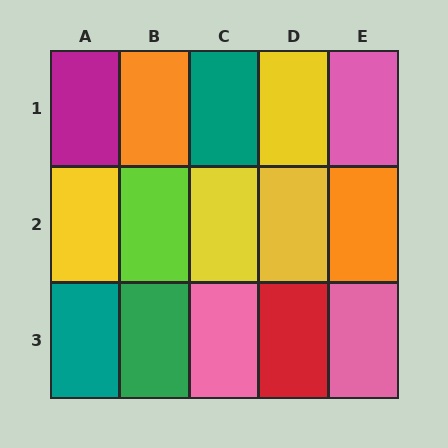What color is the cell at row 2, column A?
Yellow.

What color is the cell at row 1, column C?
Teal.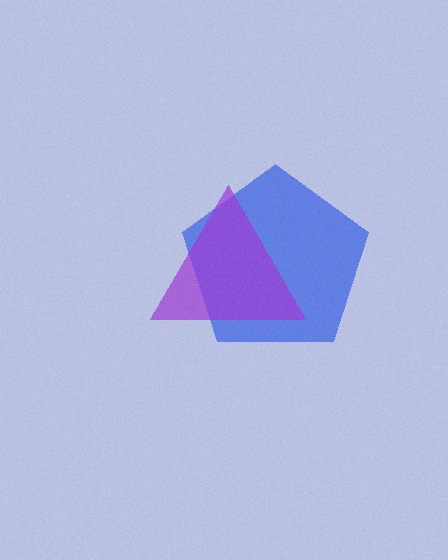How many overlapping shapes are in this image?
There are 2 overlapping shapes in the image.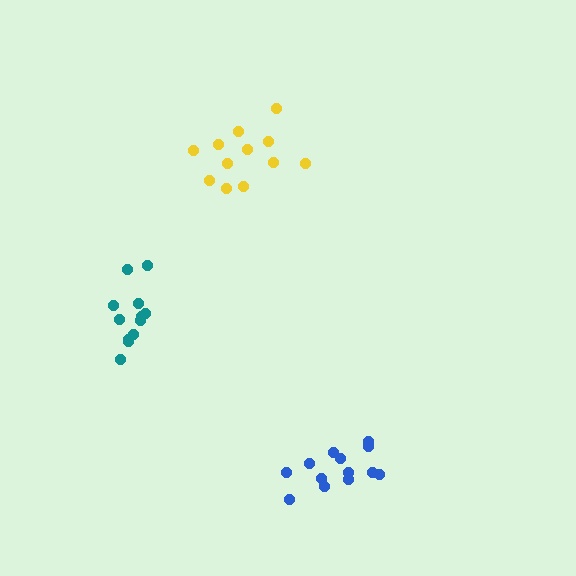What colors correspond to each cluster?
The clusters are colored: yellow, blue, teal.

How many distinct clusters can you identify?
There are 3 distinct clusters.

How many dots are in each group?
Group 1: 12 dots, Group 2: 13 dots, Group 3: 12 dots (37 total).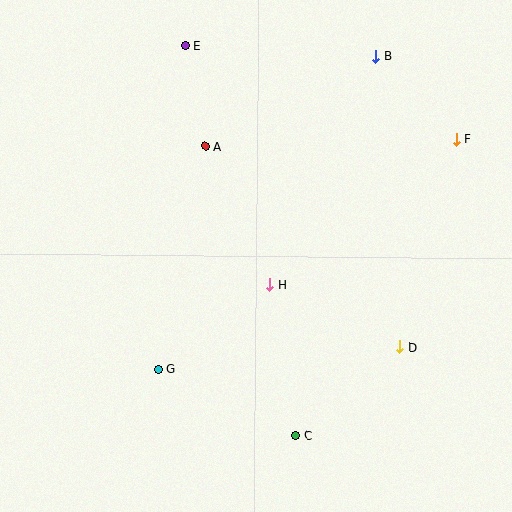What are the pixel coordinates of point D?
Point D is at (400, 347).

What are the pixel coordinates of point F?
Point F is at (456, 139).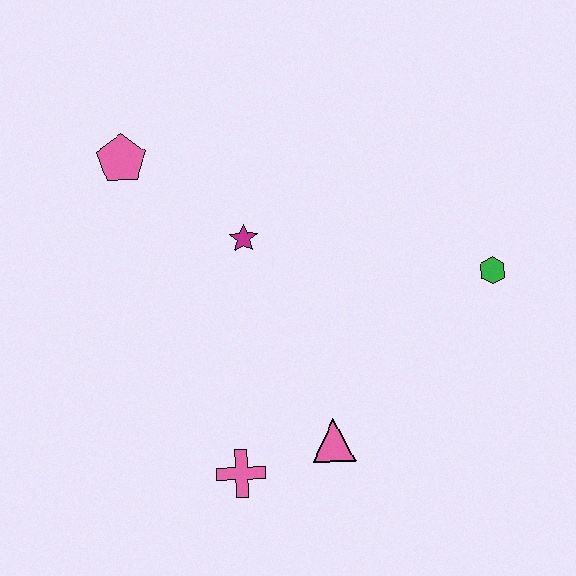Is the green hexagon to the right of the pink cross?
Yes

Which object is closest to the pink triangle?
The pink cross is closest to the pink triangle.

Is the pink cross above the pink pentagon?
No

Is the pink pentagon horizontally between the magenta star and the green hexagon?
No